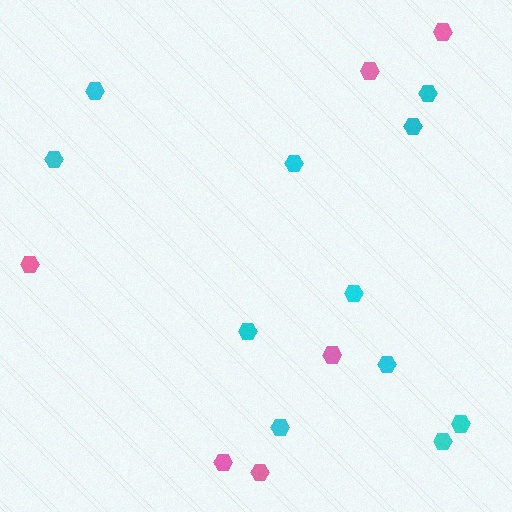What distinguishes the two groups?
There are 2 groups: one group of pink hexagons (6) and one group of cyan hexagons (11).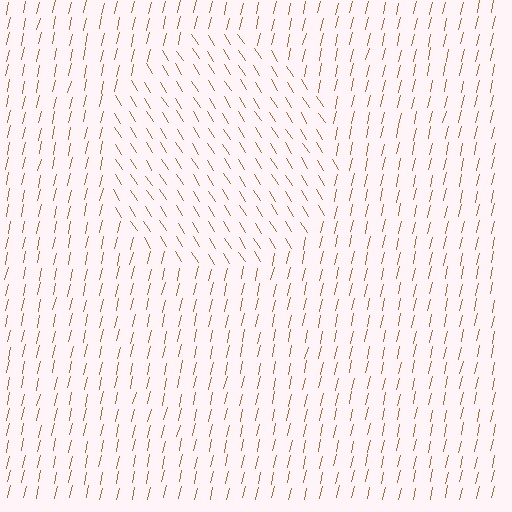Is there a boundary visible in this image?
Yes, there is a texture boundary formed by a change in line orientation.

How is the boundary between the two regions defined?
The boundary is defined purely by a change in line orientation (approximately 45 degrees difference). All lines are the same color and thickness.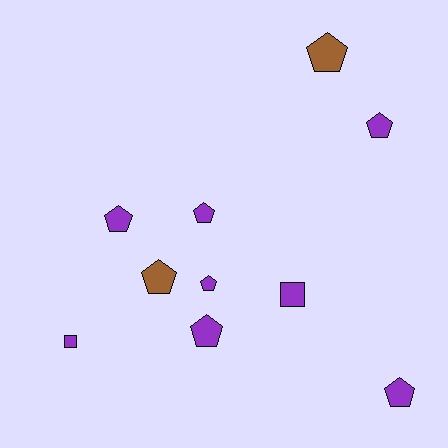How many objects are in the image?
There are 10 objects.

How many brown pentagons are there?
There are 2 brown pentagons.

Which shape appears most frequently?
Pentagon, with 8 objects.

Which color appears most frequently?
Purple, with 8 objects.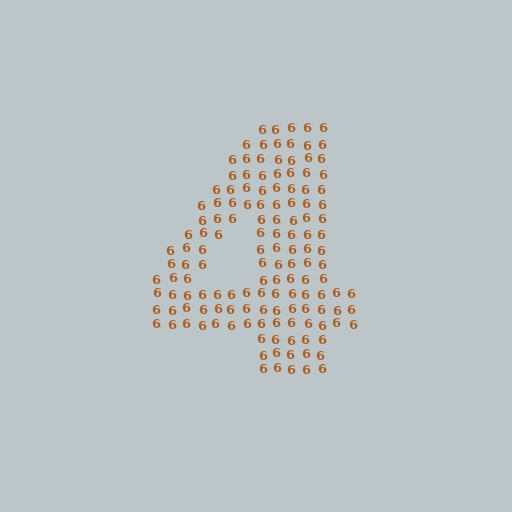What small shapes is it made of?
It is made of small digit 6's.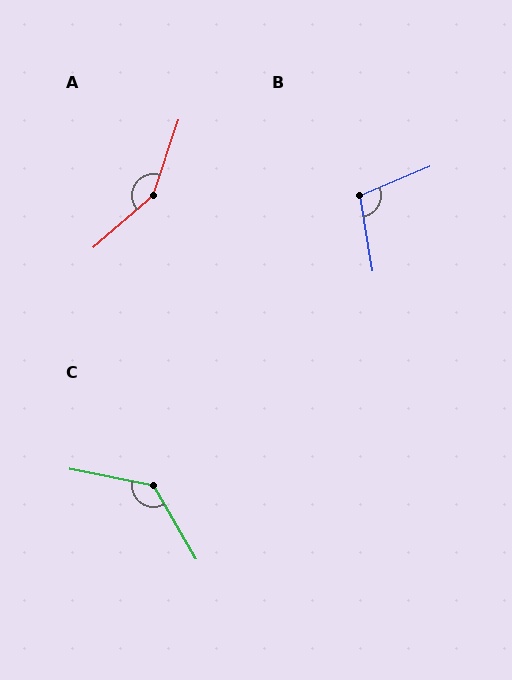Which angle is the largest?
A, at approximately 149 degrees.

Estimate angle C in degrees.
Approximately 131 degrees.